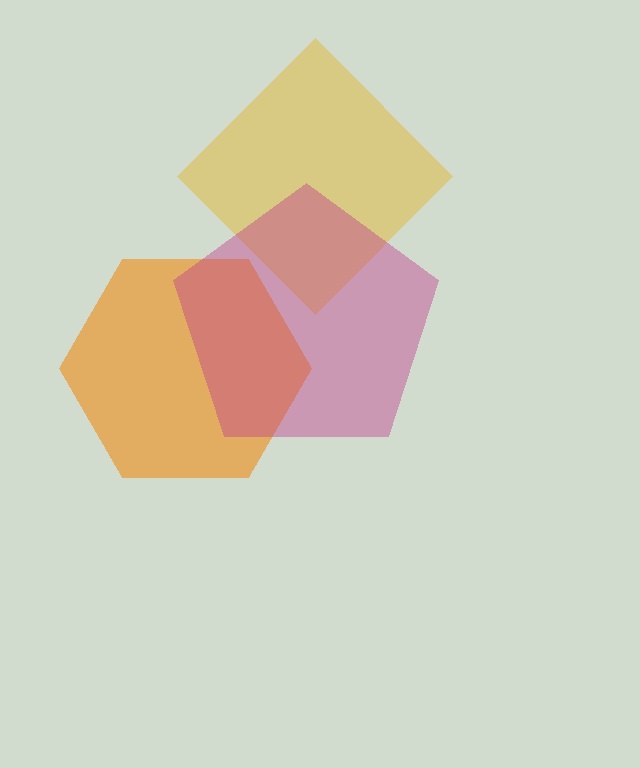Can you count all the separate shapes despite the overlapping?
Yes, there are 3 separate shapes.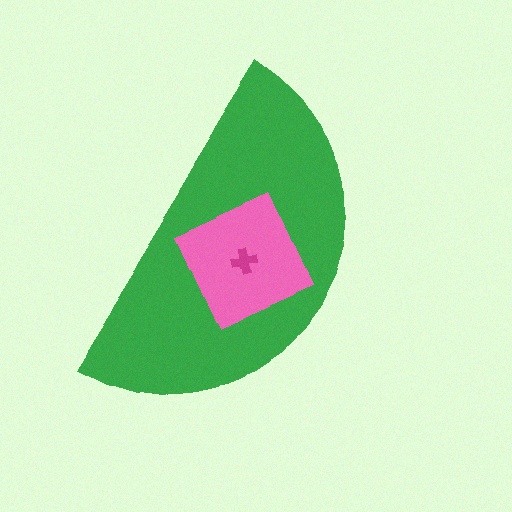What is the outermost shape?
The green semicircle.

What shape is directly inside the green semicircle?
The pink square.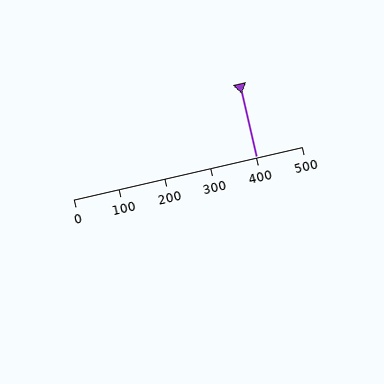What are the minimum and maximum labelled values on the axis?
The axis runs from 0 to 500.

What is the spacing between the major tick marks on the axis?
The major ticks are spaced 100 apart.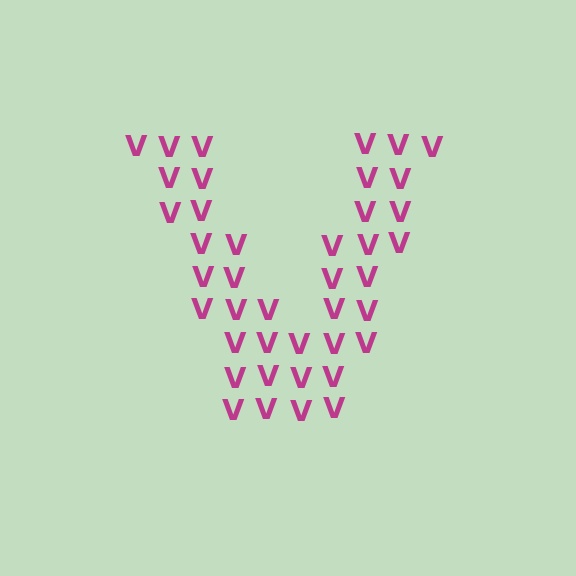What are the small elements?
The small elements are letter V's.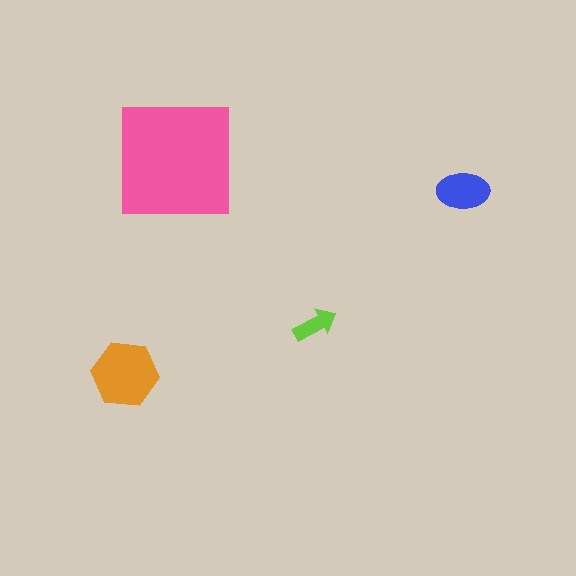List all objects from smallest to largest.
The lime arrow, the blue ellipse, the orange hexagon, the pink square.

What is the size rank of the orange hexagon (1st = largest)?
2nd.